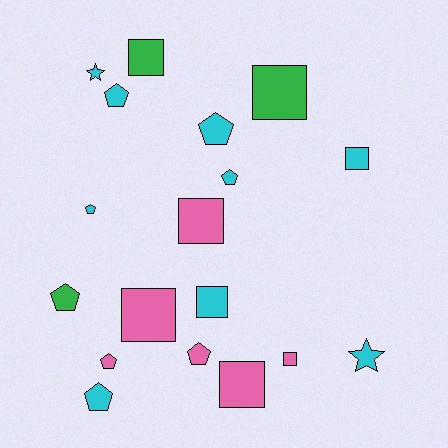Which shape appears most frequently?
Pentagon, with 8 objects.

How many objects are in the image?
There are 18 objects.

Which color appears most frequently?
Cyan, with 9 objects.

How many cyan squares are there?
There are 2 cyan squares.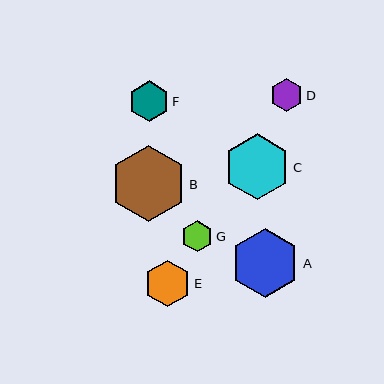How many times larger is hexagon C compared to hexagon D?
Hexagon C is approximately 2.0 times the size of hexagon D.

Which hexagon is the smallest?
Hexagon G is the smallest with a size of approximately 31 pixels.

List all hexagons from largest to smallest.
From largest to smallest: B, A, C, E, F, D, G.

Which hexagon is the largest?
Hexagon B is the largest with a size of approximately 76 pixels.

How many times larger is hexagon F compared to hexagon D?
Hexagon F is approximately 1.3 times the size of hexagon D.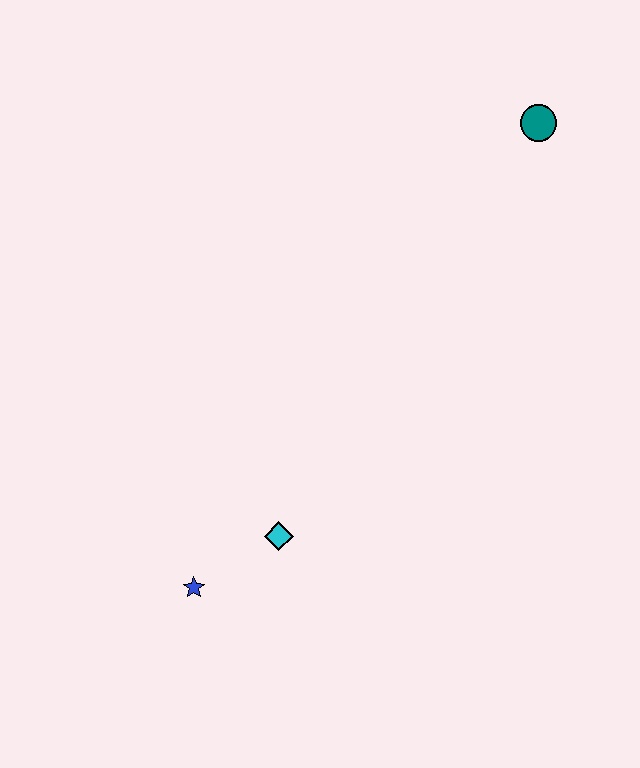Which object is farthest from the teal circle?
The blue star is farthest from the teal circle.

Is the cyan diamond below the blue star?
No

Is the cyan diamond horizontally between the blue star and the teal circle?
Yes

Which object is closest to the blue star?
The cyan diamond is closest to the blue star.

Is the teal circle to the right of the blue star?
Yes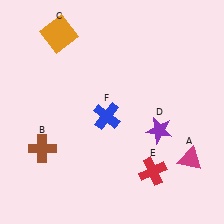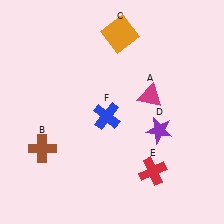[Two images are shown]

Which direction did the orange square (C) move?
The orange square (C) moved right.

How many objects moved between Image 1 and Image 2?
2 objects moved between the two images.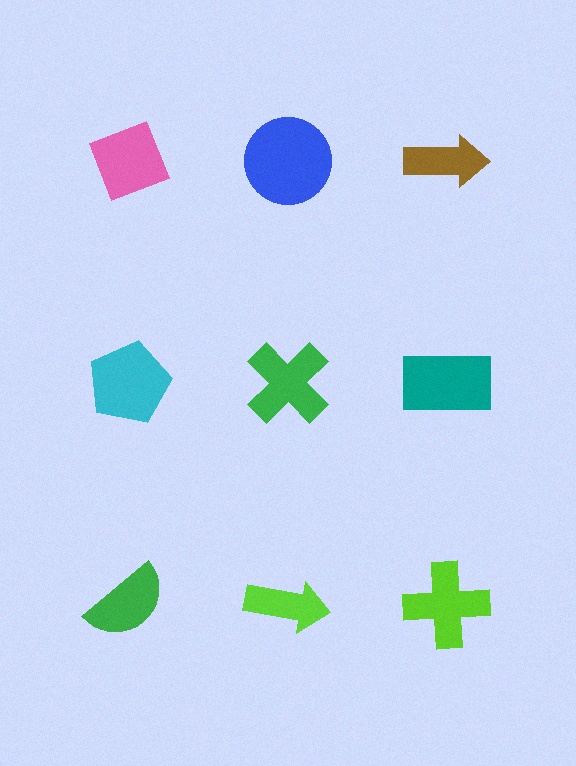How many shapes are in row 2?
3 shapes.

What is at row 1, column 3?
A brown arrow.